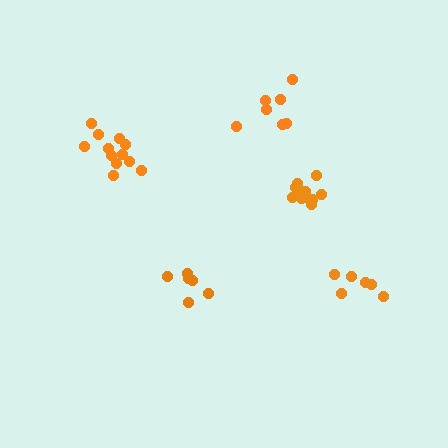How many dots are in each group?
Group 1: 11 dots, Group 2: 12 dots, Group 3: 6 dots, Group 4: 7 dots, Group 5: 6 dots (42 total).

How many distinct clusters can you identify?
There are 5 distinct clusters.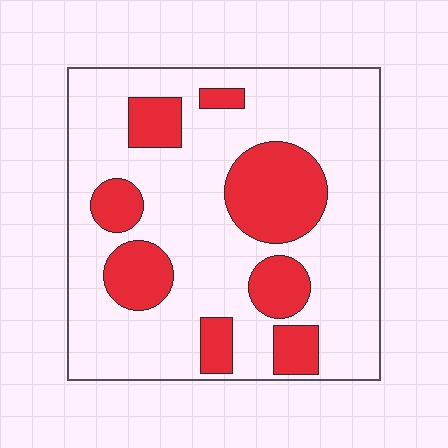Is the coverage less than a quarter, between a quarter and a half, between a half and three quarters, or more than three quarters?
Between a quarter and a half.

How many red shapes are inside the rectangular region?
8.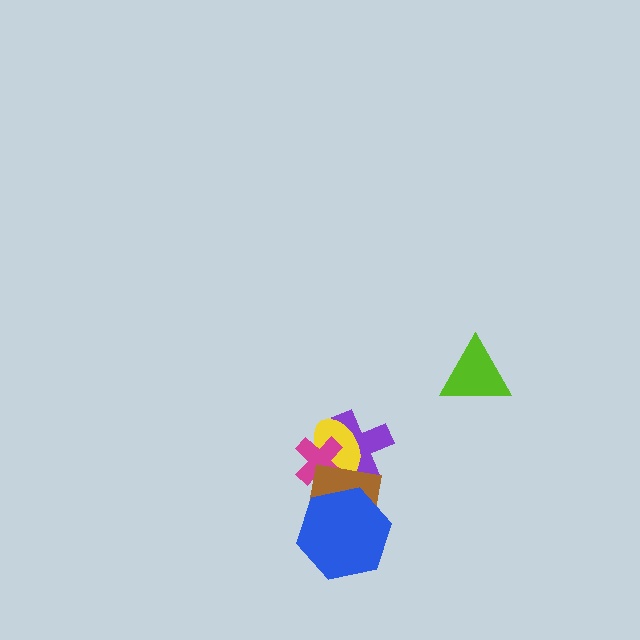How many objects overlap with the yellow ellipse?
3 objects overlap with the yellow ellipse.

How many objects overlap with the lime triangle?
0 objects overlap with the lime triangle.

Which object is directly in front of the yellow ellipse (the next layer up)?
The magenta cross is directly in front of the yellow ellipse.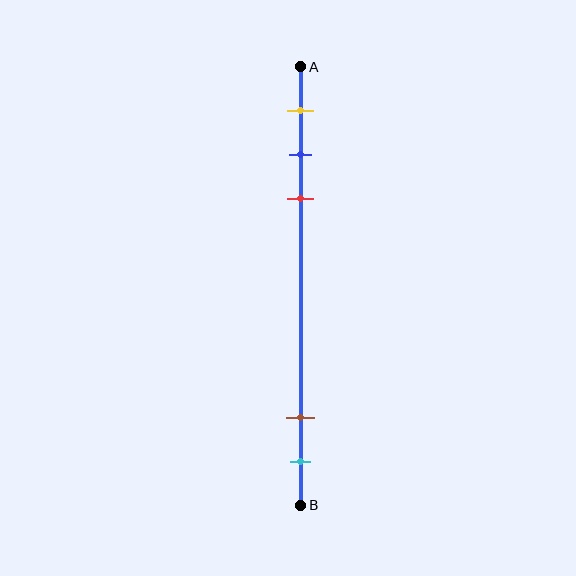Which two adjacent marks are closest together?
The blue and red marks are the closest adjacent pair.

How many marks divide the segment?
There are 5 marks dividing the segment.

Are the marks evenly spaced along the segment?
No, the marks are not evenly spaced.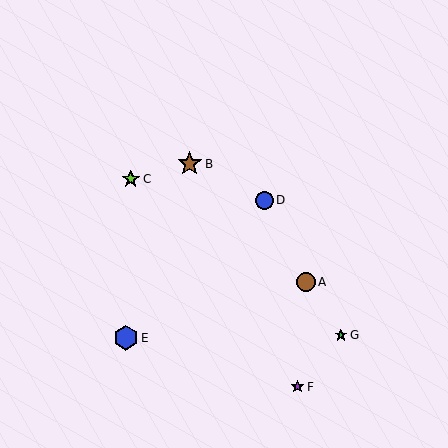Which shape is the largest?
The blue hexagon (labeled E) is the largest.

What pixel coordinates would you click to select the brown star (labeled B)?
Click at (190, 164) to select the brown star B.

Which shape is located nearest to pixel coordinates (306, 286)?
The brown circle (labeled A) at (306, 282) is nearest to that location.